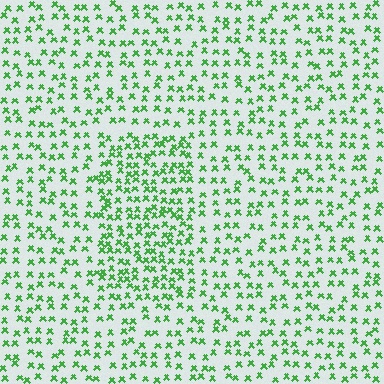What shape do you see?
I see a rectangle.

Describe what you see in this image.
The image contains small green elements arranged at two different densities. A rectangle-shaped region is visible where the elements are more densely packed than the surrounding area.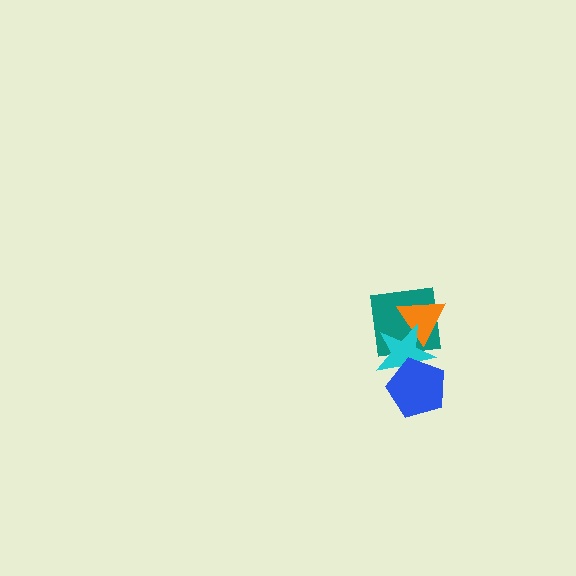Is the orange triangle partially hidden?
Yes, it is partially covered by another shape.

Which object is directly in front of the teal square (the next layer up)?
The orange triangle is directly in front of the teal square.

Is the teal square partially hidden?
Yes, it is partially covered by another shape.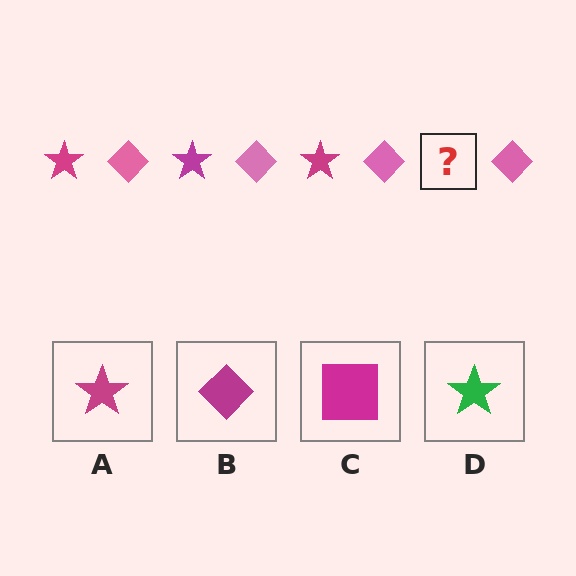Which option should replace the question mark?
Option A.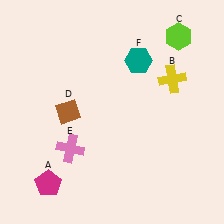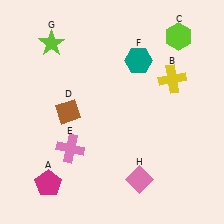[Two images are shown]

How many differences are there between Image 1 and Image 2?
There are 2 differences between the two images.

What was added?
A lime star (G), a pink diamond (H) were added in Image 2.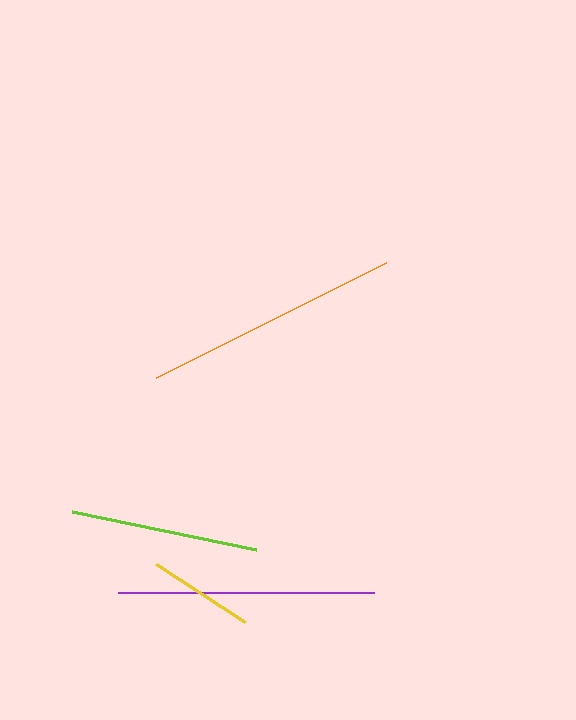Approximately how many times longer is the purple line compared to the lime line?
The purple line is approximately 1.4 times the length of the lime line.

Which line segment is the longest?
The purple line is the longest at approximately 257 pixels.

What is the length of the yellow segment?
The yellow segment is approximately 106 pixels long.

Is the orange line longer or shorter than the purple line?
The purple line is longer than the orange line.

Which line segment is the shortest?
The yellow line is the shortest at approximately 106 pixels.